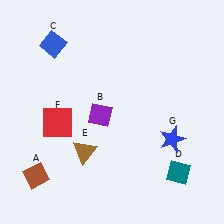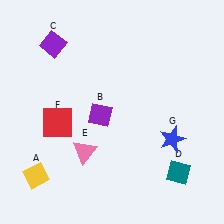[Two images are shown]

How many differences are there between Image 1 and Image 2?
There are 3 differences between the two images.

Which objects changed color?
A changed from brown to yellow. C changed from blue to purple. E changed from brown to pink.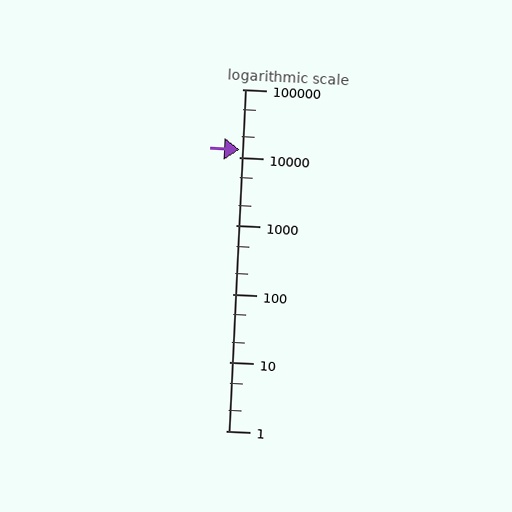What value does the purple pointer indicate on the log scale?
The pointer indicates approximately 13000.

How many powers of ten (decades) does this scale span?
The scale spans 5 decades, from 1 to 100000.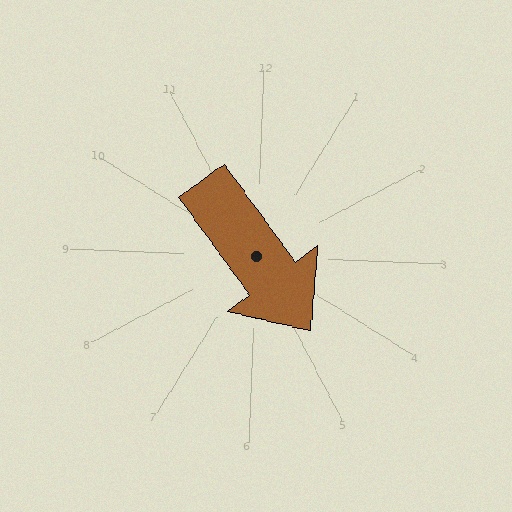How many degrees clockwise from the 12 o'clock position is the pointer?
Approximately 142 degrees.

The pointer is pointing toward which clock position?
Roughly 5 o'clock.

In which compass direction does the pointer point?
Southeast.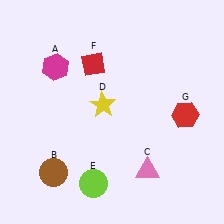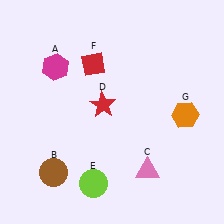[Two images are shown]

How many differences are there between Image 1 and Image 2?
There are 2 differences between the two images.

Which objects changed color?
D changed from yellow to red. G changed from red to orange.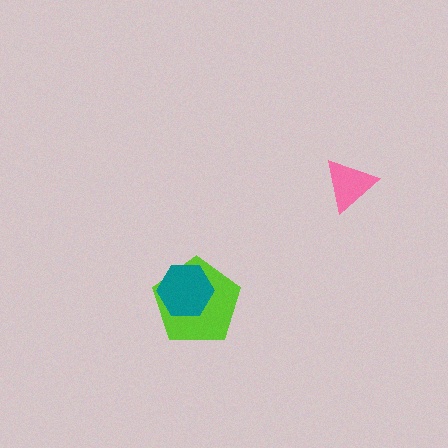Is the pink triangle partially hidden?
No, no other shape covers it.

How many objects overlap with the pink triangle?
0 objects overlap with the pink triangle.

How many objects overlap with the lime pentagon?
1 object overlaps with the lime pentagon.